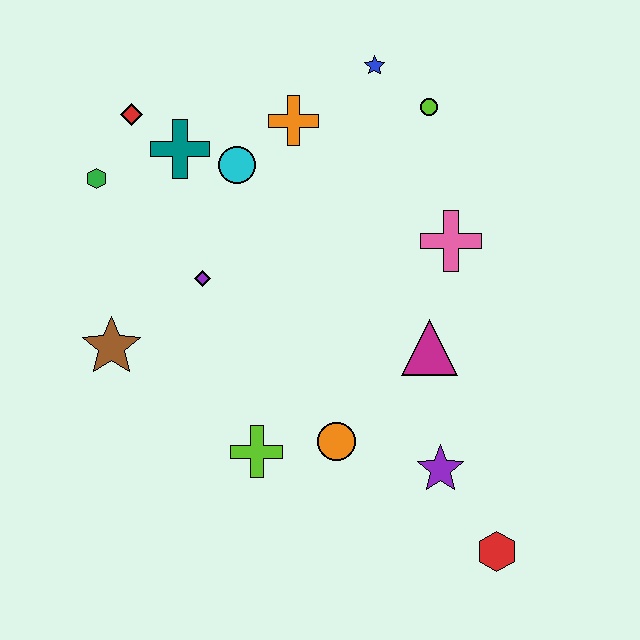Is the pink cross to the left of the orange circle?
No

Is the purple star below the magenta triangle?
Yes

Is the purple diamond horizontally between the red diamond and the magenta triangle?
Yes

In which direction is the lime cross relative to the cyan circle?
The lime cross is below the cyan circle.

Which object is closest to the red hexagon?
The purple star is closest to the red hexagon.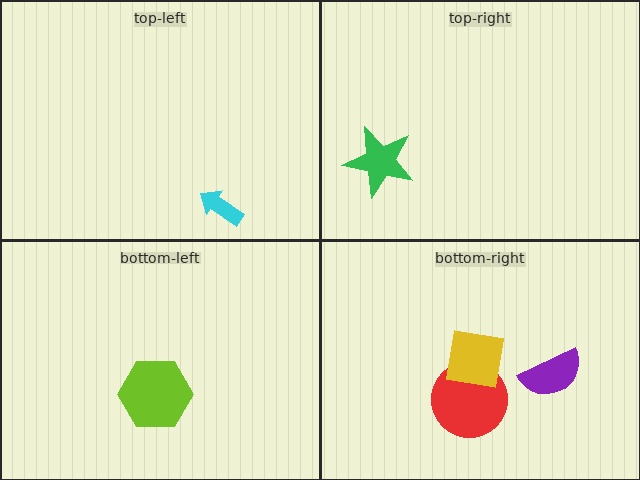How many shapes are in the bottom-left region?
1.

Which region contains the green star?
The top-right region.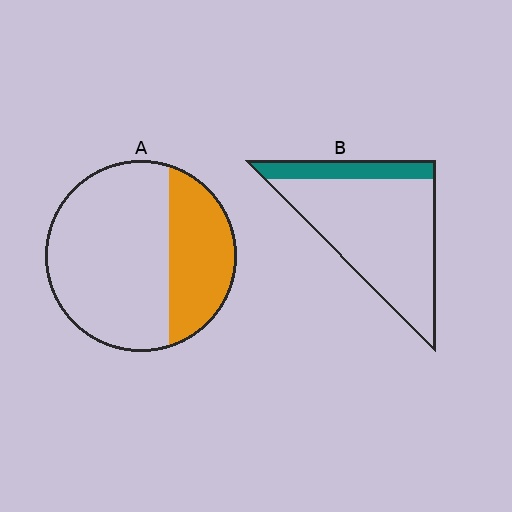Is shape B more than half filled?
No.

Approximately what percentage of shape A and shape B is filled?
A is approximately 30% and B is approximately 20%.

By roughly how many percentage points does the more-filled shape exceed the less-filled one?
By roughly 15 percentage points (A over B).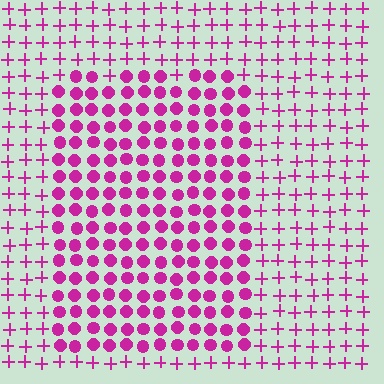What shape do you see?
I see a rectangle.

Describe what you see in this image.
The image is filled with small magenta elements arranged in a uniform grid. A rectangle-shaped region contains circles, while the surrounding area contains plus signs. The boundary is defined purely by the change in element shape.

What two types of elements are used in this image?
The image uses circles inside the rectangle region and plus signs outside it.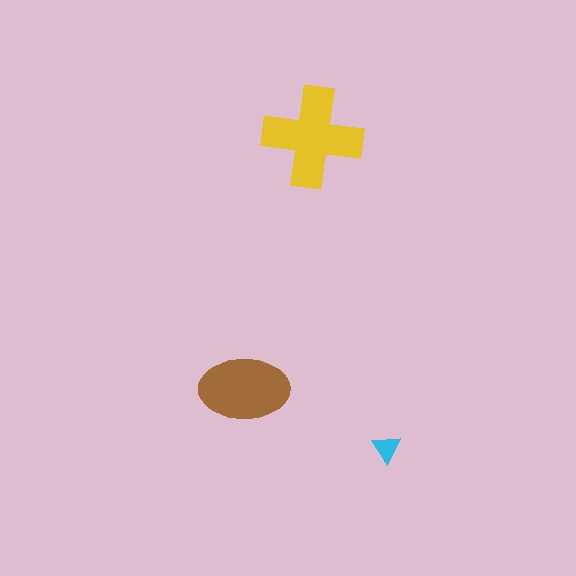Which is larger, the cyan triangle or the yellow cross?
The yellow cross.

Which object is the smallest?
The cyan triangle.